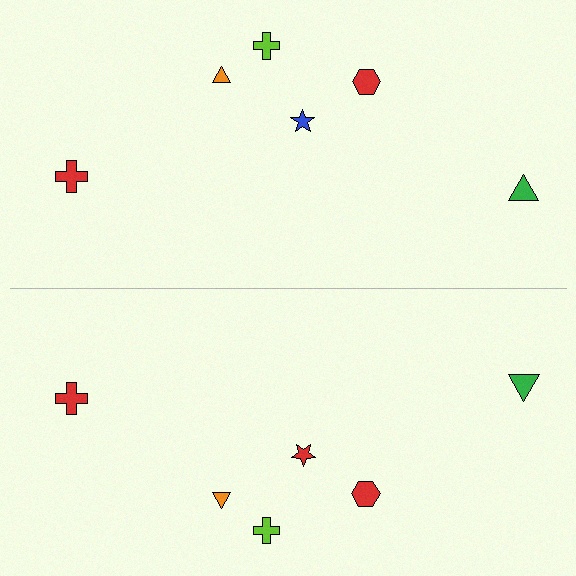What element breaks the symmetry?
The red star on the bottom side breaks the symmetry — its mirror counterpart is blue.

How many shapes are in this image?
There are 12 shapes in this image.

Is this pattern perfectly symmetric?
No, the pattern is not perfectly symmetric. The red star on the bottom side breaks the symmetry — its mirror counterpart is blue.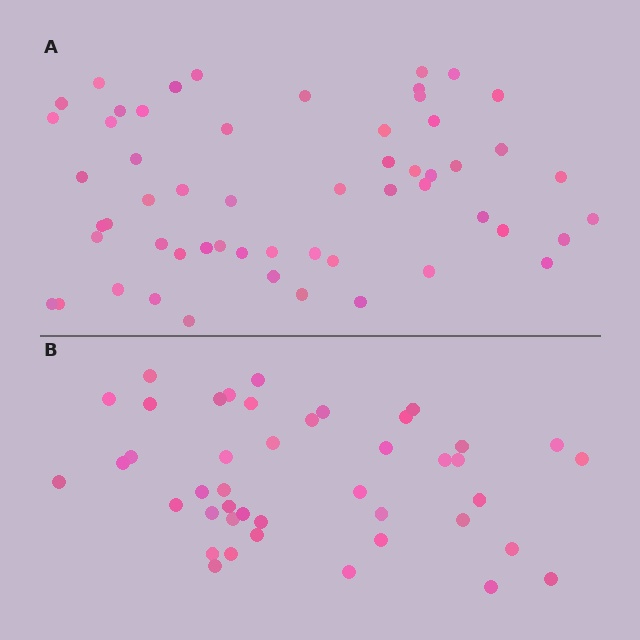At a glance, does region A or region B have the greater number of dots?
Region A (the top region) has more dots.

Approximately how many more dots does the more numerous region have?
Region A has approximately 15 more dots than region B.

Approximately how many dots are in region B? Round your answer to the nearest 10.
About 40 dots. (The exact count is 43, which rounds to 40.)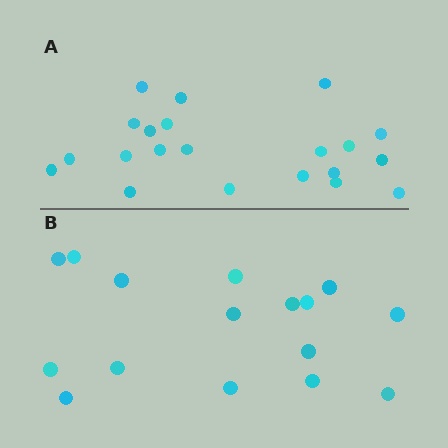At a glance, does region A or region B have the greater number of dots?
Region A (the top region) has more dots.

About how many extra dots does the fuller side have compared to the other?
Region A has about 5 more dots than region B.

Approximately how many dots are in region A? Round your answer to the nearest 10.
About 20 dots. (The exact count is 21, which rounds to 20.)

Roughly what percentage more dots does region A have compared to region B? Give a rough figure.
About 30% more.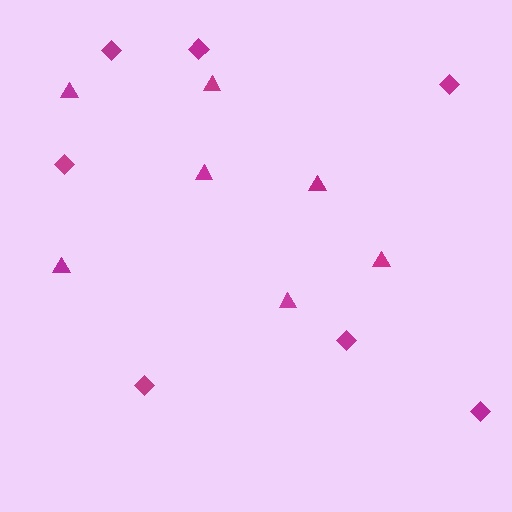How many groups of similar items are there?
There are 2 groups: one group of diamonds (7) and one group of triangles (7).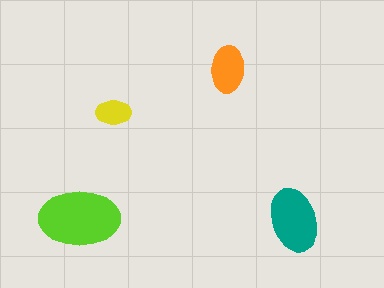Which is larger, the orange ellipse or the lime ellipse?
The lime one.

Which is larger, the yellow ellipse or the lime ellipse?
The lime one.